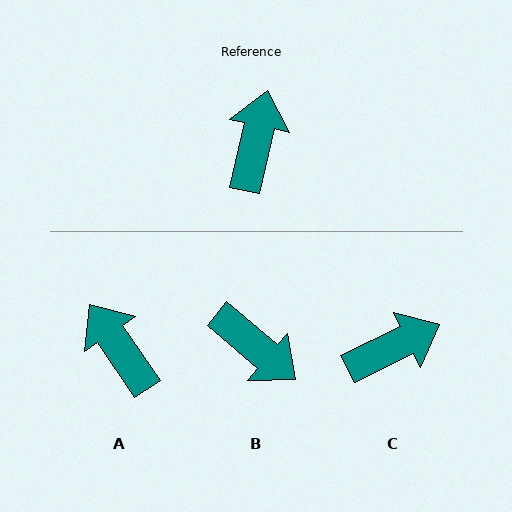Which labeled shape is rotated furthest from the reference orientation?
B, about 118 degrees away.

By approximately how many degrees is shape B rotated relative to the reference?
Approximately 118 degrees clockwise.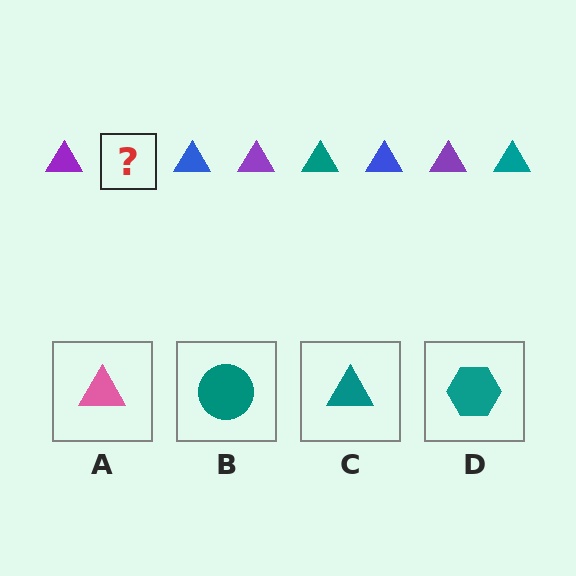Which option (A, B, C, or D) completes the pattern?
C.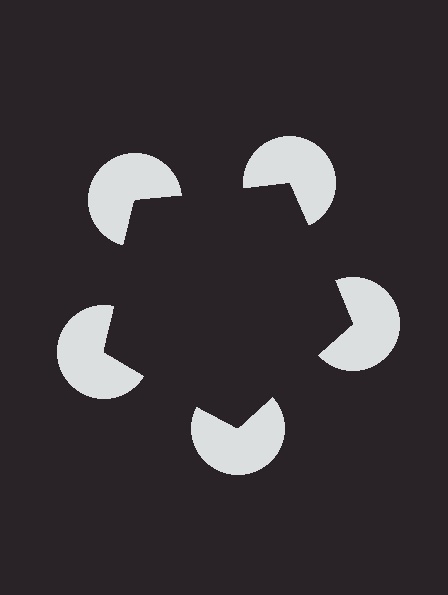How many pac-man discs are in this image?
There are 5 — one at each vertex of the illusory pentagon.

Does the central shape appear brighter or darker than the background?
It typically appears slightly darker than the background, even though no actual brightness change is drawn.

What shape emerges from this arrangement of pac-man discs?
An illusory pentagon — its edges are inferred from the aligned wedge cuts in the pac-man discs, not physically drawn.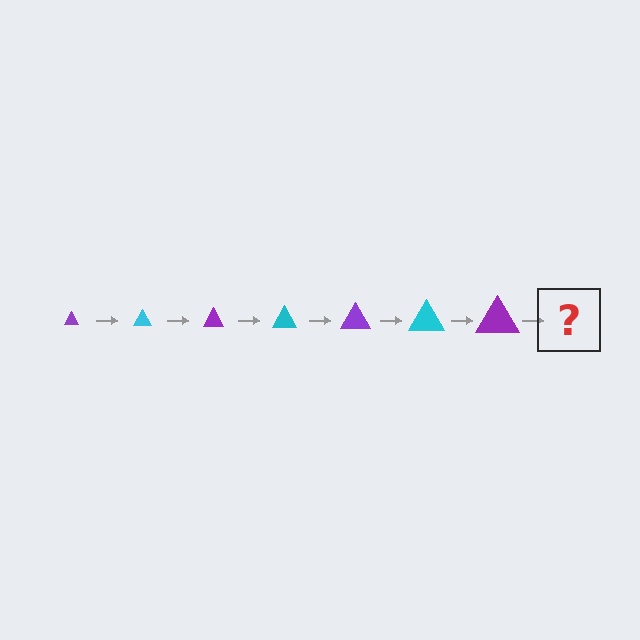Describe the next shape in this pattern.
It should be a cyan triangle, larger than the previous one.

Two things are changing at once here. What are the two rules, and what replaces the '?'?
The two rules are that the triangle grows larger each step and the color cycles through purple and cyan. The '?' should be a cyan triangle, larger than the previous one.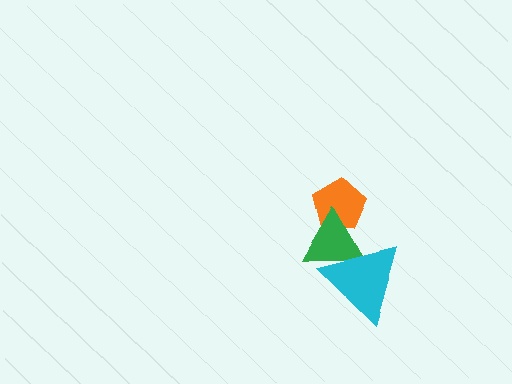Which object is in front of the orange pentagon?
The green triangle is in front of the orange pentagon.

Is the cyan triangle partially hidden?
No, no other shape covers it.